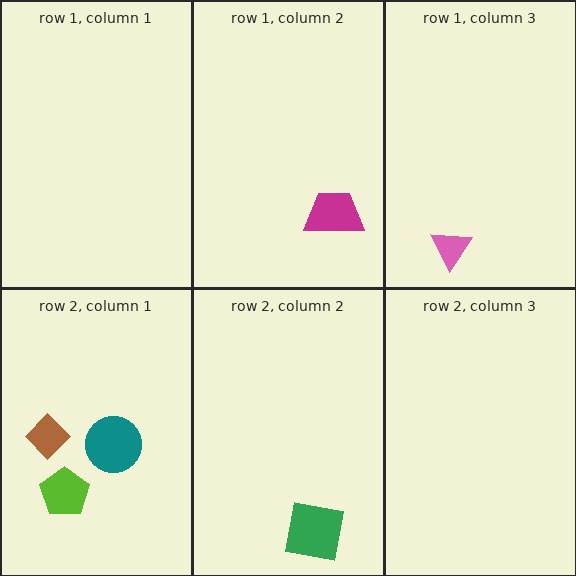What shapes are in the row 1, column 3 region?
The pink triangle.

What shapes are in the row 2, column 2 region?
The green square.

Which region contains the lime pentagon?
The row 2, column 1 region.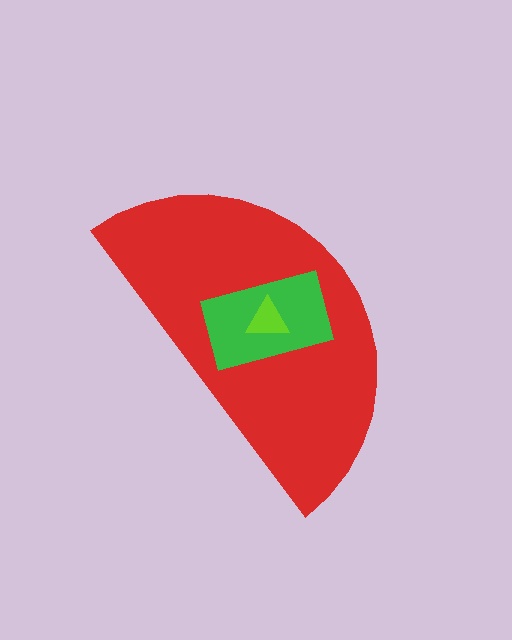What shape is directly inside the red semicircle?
The green rectangle.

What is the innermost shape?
The lime triangle.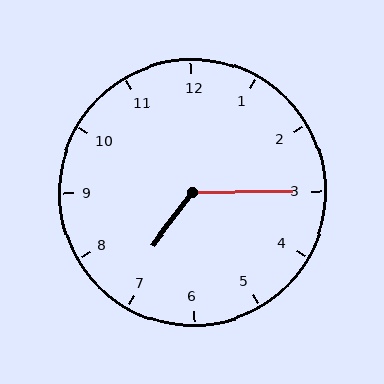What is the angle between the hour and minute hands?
Approximately 128 degrees.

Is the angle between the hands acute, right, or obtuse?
It is obtuse.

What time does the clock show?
7:15.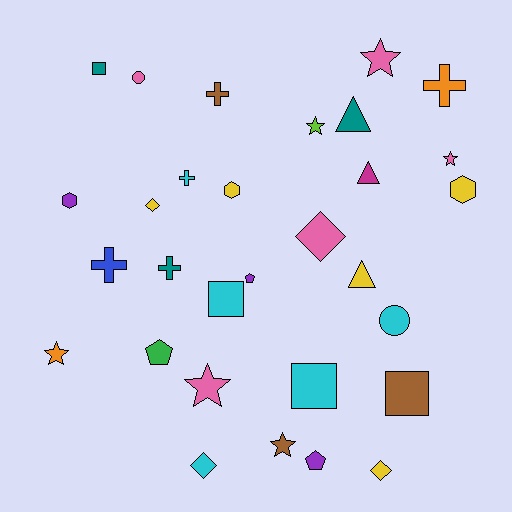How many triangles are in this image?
There are 3 triangles.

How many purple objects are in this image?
There are 3 purple objects.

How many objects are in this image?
There are 30 objects.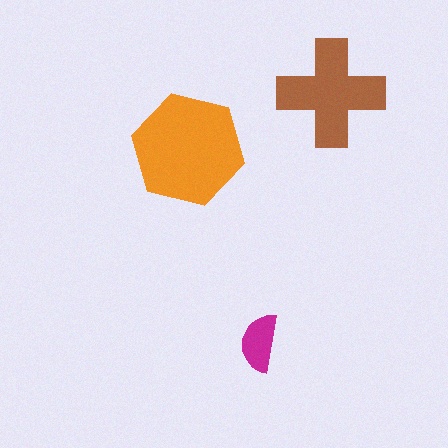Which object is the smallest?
The magenta semicircle.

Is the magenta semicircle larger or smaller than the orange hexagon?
Smaller.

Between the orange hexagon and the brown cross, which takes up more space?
The orange hexagon.